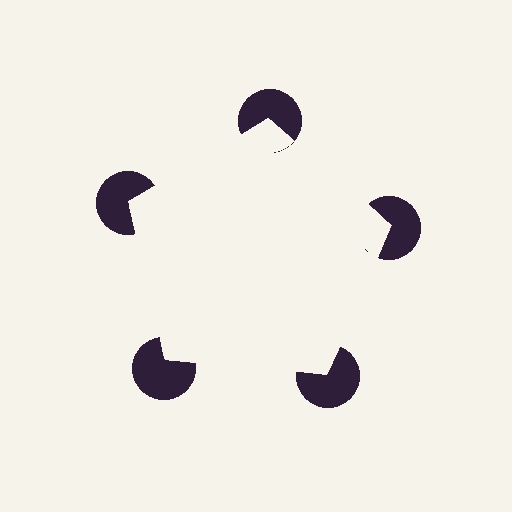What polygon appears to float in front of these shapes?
An illusory pentagon — its edges are inferred from the aligned wedge cuts in the pac-man discs, not physically drawn.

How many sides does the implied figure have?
5 sides.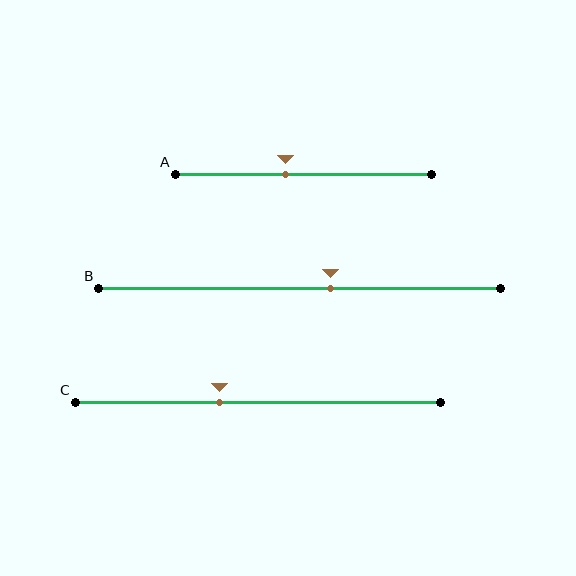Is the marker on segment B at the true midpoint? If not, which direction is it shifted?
No, the marker on segment B is shifted to the right by about 8% of the segment length.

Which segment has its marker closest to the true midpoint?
Segment A has its marker closest to the true midpoint.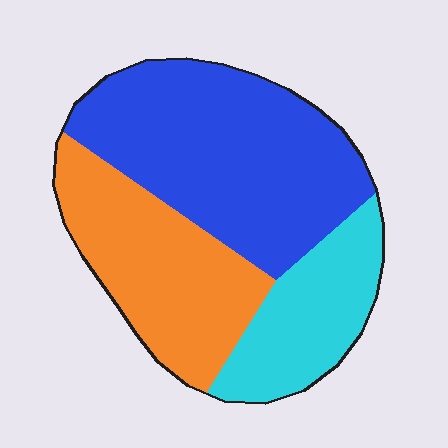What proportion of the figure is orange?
Orange takes up about one third (1/3) of the figure.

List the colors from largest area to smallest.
From largest to smallest: blue, orange, cyan.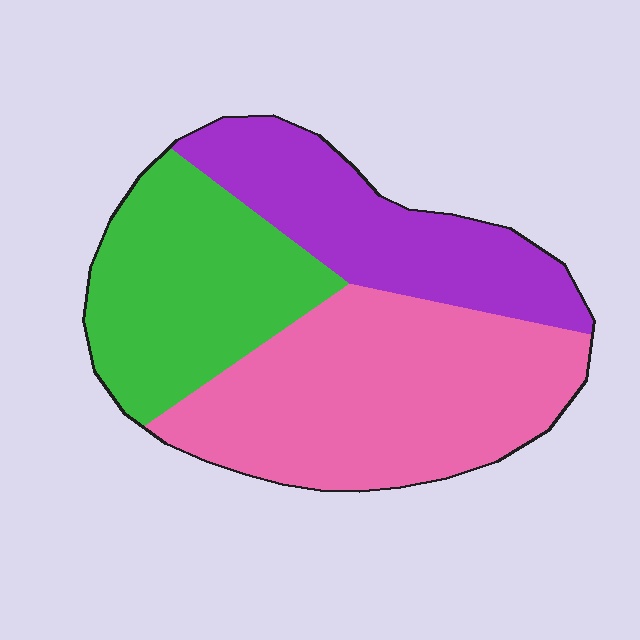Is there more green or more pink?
Pink.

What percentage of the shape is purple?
Purple covers roughly 25% of the shape.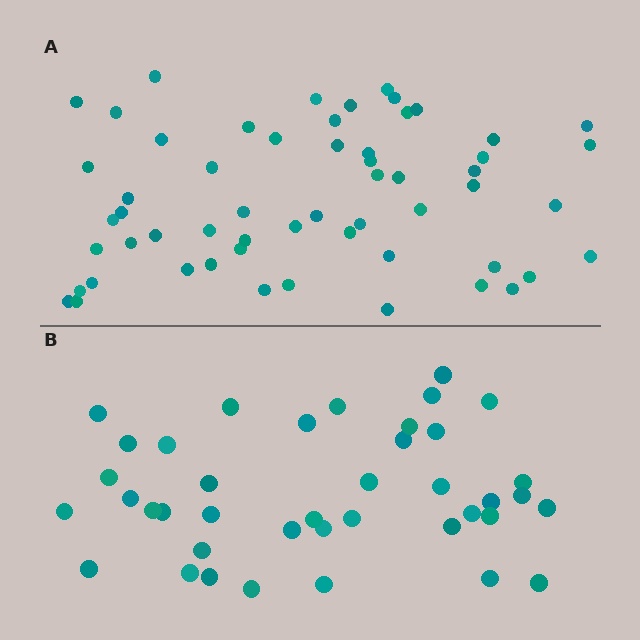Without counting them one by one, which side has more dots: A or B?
Region A (the top region) has more dots.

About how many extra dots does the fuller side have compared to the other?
Region A has approximately 15 more dots than region B.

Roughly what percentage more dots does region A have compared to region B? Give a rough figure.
About 40% more.